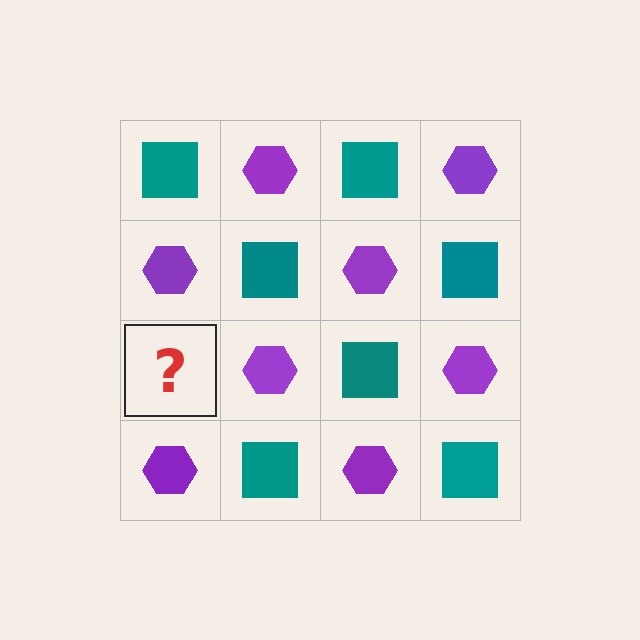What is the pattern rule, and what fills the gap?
The rule is that it alternates teal square and purple hexagon in a checkerboard pattern. The gap should be filled with a teal square.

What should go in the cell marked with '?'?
The missing cell should contain a teal square.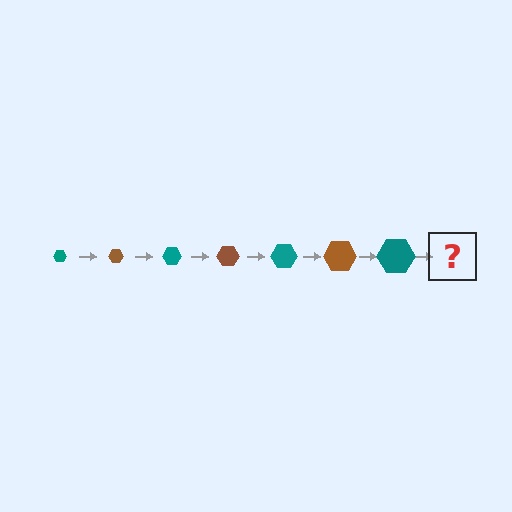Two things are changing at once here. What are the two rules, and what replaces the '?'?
The two rules are that the hexagon grows larger each step and the color cycles through teal and brown. The '?' should be a brown hexagon, larger than the previous one.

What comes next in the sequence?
The next element should be a brown hexagon, larger than the previous one.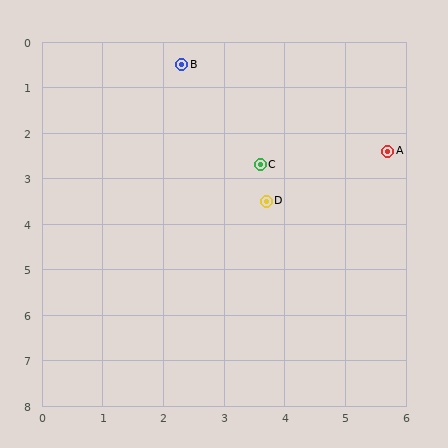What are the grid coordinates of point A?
Point A is at approximately (5.7, 2.4).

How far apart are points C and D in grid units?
Points C and D are about 0.8 grid units apart.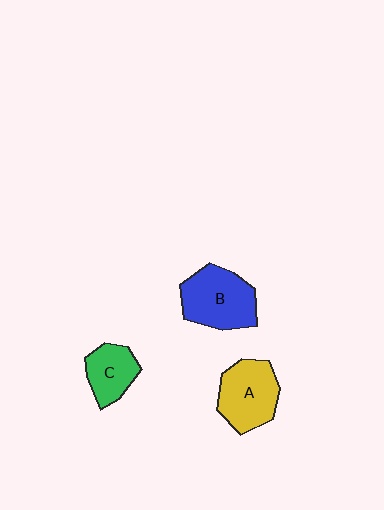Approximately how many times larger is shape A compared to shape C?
Approximately 1.4 times.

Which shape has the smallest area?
Shape C (green).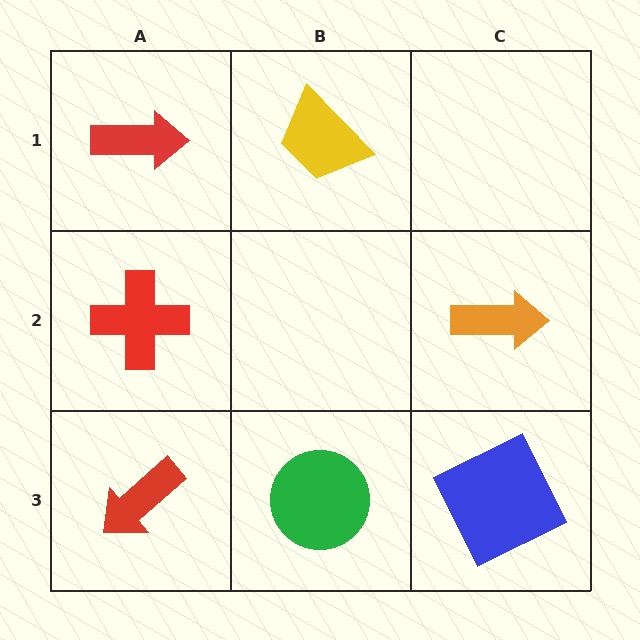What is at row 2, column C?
An orange arrow.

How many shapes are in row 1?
2 shapes.